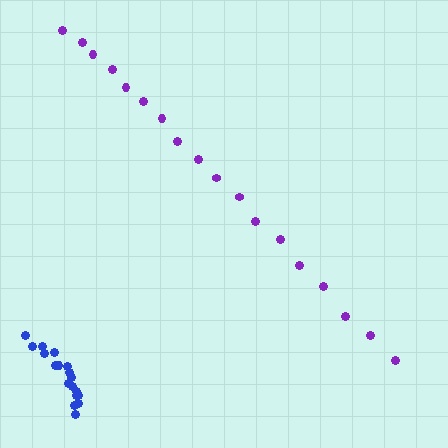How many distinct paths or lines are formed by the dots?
There are 2 distinct paths.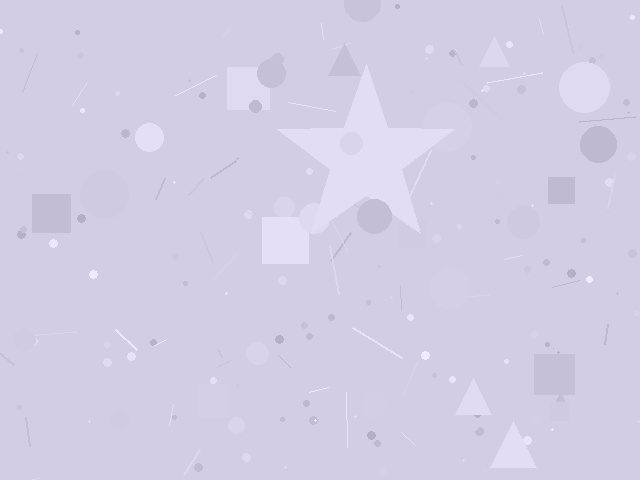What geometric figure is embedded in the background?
A star is embedded in the background.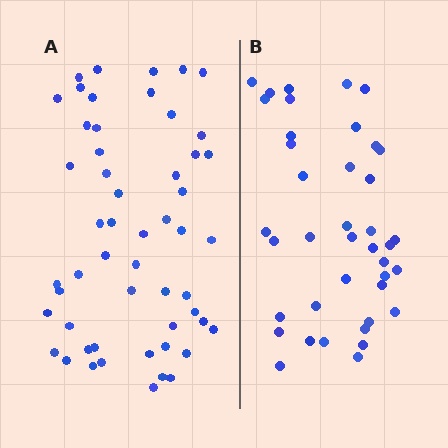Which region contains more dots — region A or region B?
Region A (the left region) has more dots.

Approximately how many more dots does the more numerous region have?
Region A has approximately 15 more dots than region B.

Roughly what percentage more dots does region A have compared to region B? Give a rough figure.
About 30% more.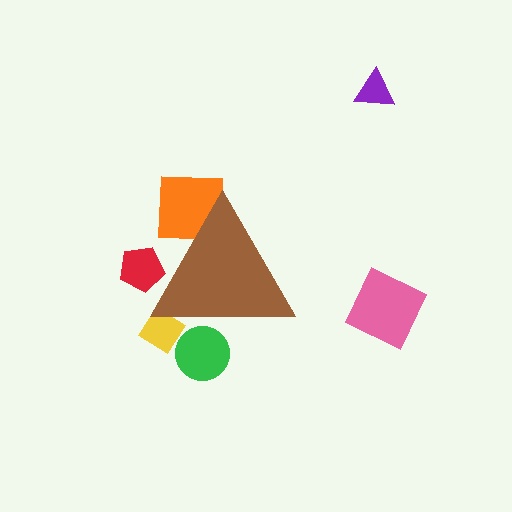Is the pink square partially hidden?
No, the pink square is fully visible.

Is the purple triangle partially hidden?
No, the purple triangle is fully visible.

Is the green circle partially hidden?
Yes, the green circle is partially hidden behind the brown triangle.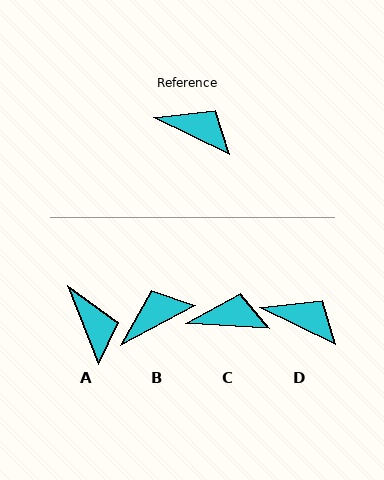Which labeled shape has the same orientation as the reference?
D.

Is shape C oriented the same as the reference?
No, it is off by about 22 degrees.